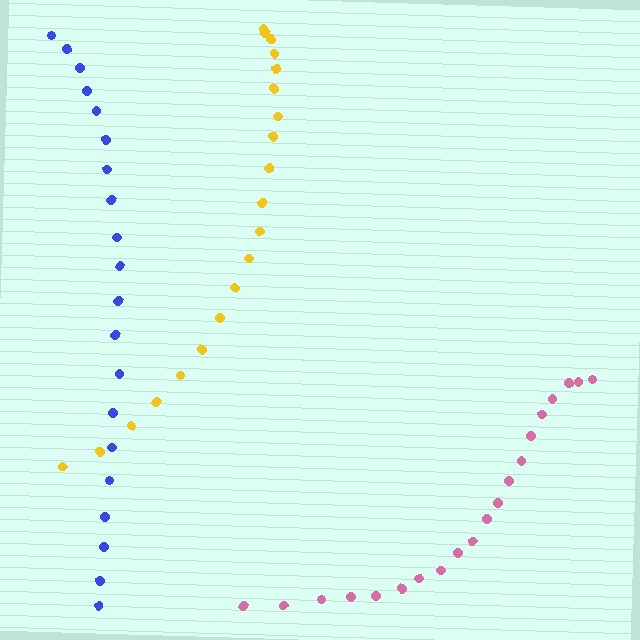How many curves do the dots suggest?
There are 3 distinct paths.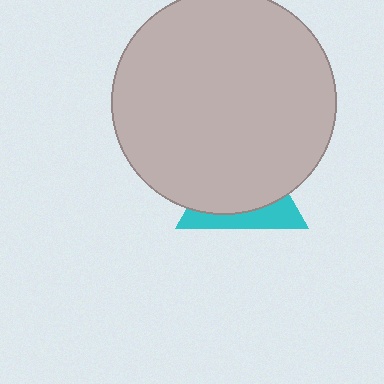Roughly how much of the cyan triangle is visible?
A small part of it is visible (roughly 31%).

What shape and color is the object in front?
The object in front is a light gray circle.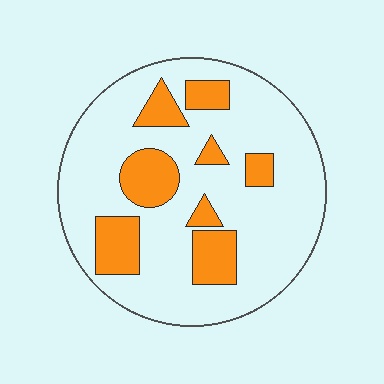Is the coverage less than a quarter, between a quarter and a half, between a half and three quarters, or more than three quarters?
Less than a quarter.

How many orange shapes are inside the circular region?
8.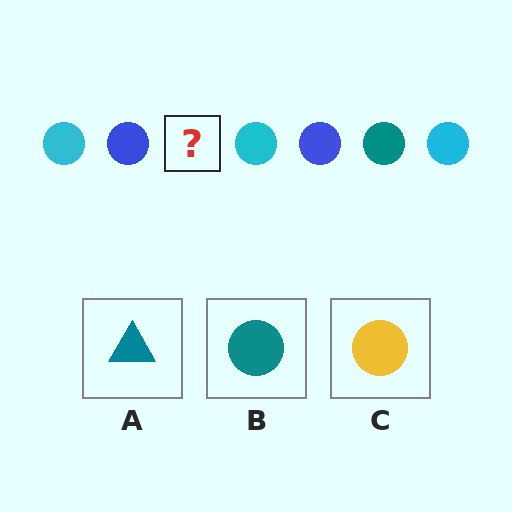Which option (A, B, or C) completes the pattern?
B.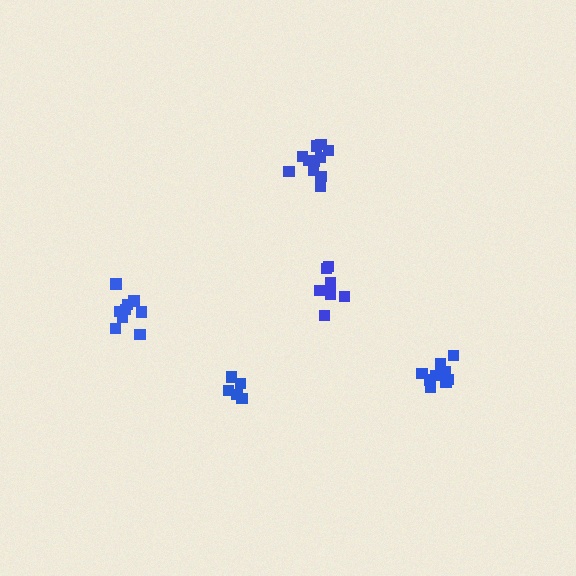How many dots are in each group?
Group 1: 5 dots, Group 2: 9 dots, Group 3: 11 dots, Group 4: 7 dots, Group 5: 9 dots (41 total).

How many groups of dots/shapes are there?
There are 5 groups.